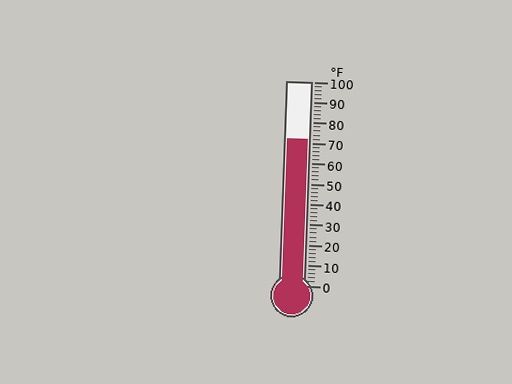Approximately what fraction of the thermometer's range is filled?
The thermometer is filled to approximately 70% of its range.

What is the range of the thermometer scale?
The thermometer scale ranges from 0°F to 100°F.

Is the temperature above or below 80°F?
The temperature is below 80°F.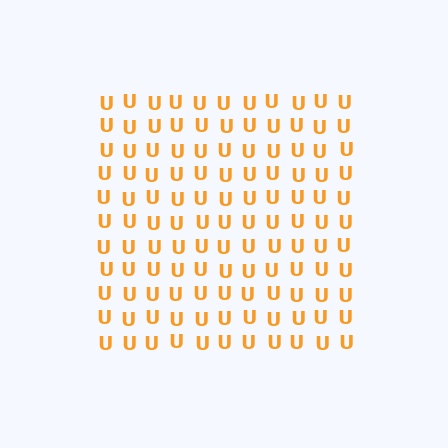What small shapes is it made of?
It is made of small letter U's.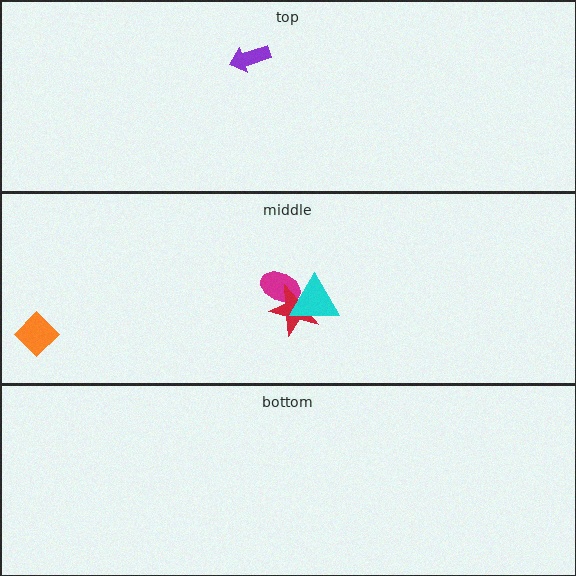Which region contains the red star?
The middle region.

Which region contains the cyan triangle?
The middle region.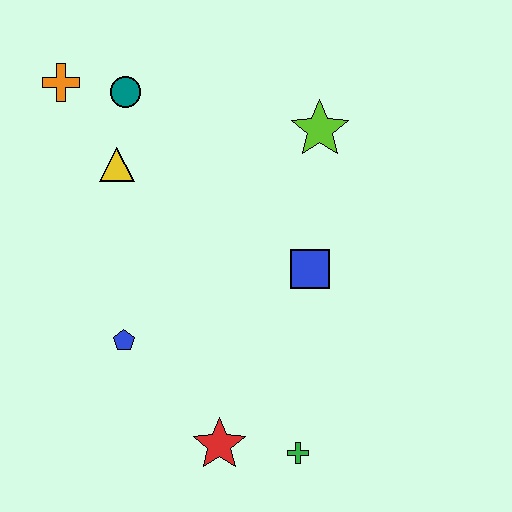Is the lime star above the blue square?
Yes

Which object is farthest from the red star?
The orange cross is farthest from the red star.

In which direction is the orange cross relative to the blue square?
The orange cross is to the left of the blue square.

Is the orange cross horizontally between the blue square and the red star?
No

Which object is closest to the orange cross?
The teal circle is closest to the orange cross.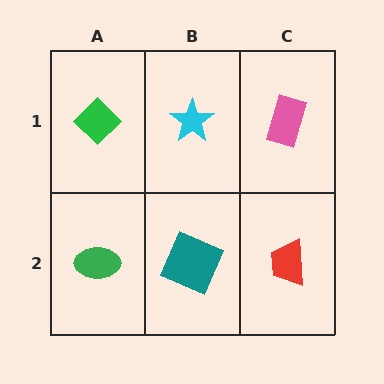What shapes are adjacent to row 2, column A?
A green diamond (row 1, column A), a teal square (row 2, column B).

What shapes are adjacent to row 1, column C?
A red trapezoid (row 2, column C), a cyan star (row 1, column B).